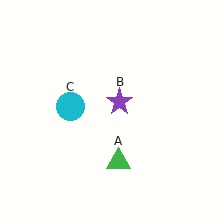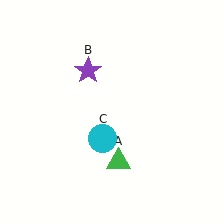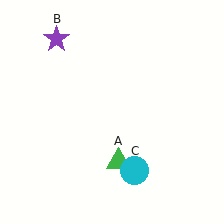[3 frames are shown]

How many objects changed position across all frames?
2 objects changed position: purple star (object B), cyan circle (object C).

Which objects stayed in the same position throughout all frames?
Green triangle (object A) remained stationary.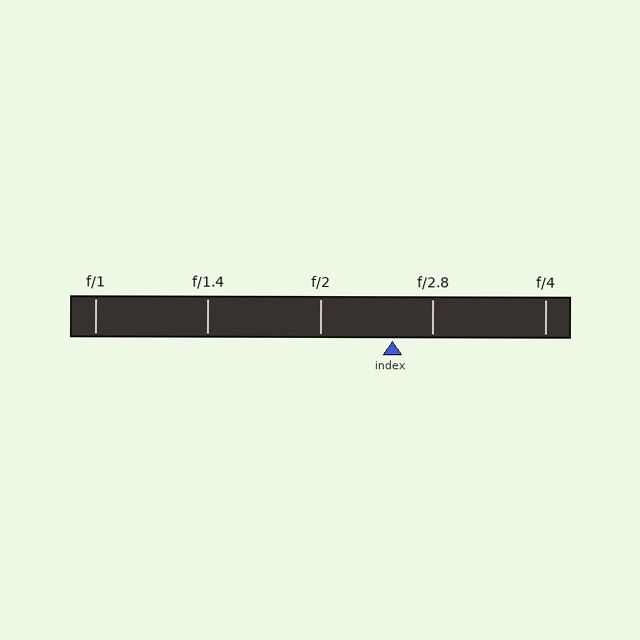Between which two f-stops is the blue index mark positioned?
The index mark is between f/2 and f/2.8.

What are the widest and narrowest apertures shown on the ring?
The widest aperture shown is f/1 and the narrowest is f/4.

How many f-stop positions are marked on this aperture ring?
There are 5 f-stop positions marked.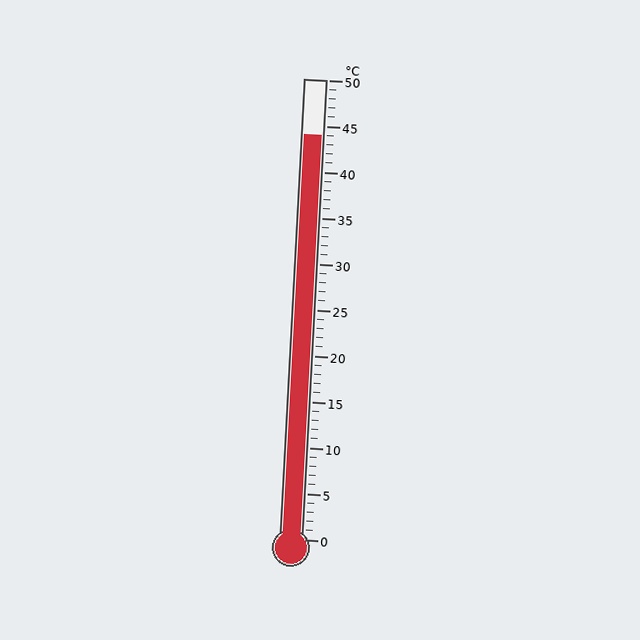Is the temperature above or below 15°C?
The temperature is above 15°C.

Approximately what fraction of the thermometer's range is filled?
The thermometer is filled to approximately 90% of its range.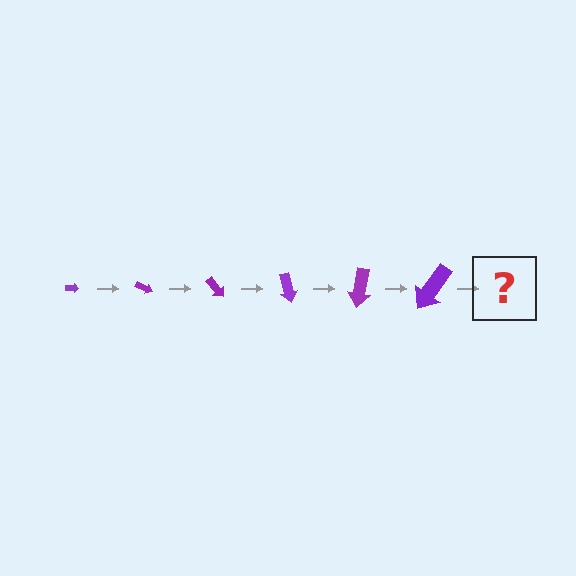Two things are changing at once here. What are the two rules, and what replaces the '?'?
The two rules are that the arrow grows larger each step and it rotates 25 degrees each step. The '?' should be an arrow, larger than the previous one and rotated 150 degrees from the start.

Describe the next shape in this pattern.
It should be an arrow, larger than the previous one and rotated 150 degrees from the start.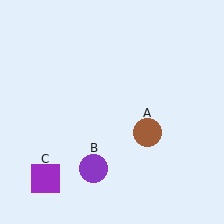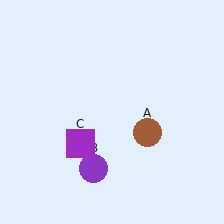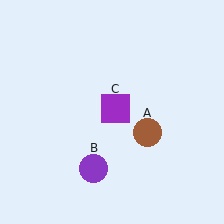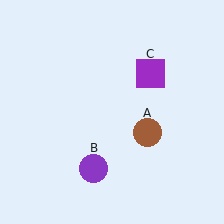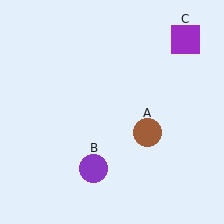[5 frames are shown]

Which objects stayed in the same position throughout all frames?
Brown circle (object A) and purple circle (object B) remained stationary.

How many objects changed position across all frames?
1 object changed position: purple square (object C).